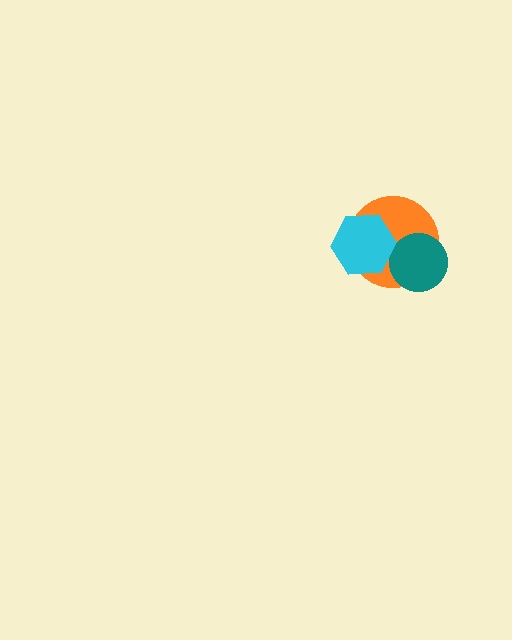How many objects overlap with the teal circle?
1 object overlaps with the teal circle.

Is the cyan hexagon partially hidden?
No, no other shape covers it.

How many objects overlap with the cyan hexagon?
1 object overlaps with the cyan hexagon.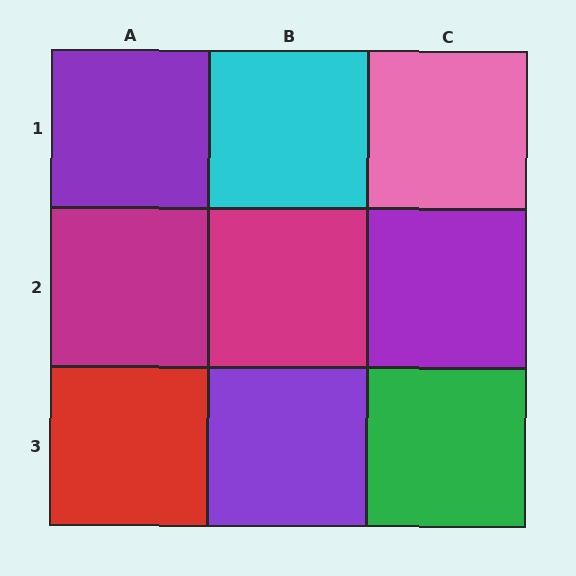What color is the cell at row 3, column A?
Red.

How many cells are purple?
3 cells are purple.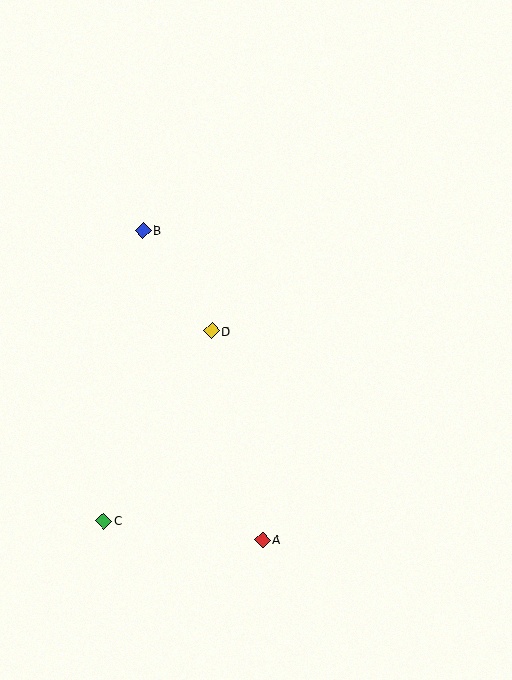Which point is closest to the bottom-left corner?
Point C is closest to the bottom-left corner.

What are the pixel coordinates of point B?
Point B is at (143, 230).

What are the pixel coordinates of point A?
Point A is at (263, 540).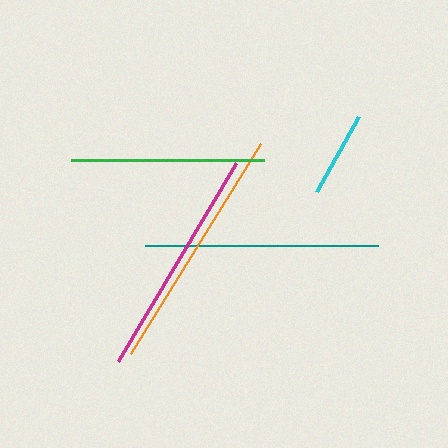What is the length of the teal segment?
The teal segment is approximately 234 pixels long.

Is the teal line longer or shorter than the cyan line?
The teal line is longer than the cyan line.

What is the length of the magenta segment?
The magenta segment is approximately 230 pixels long.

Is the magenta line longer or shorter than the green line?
The magenta line is longer than the green line.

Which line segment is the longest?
The orange line is the longest at approximately 247 pixels.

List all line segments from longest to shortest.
From longest to shortest: orange, teal, magenta, green, cyan.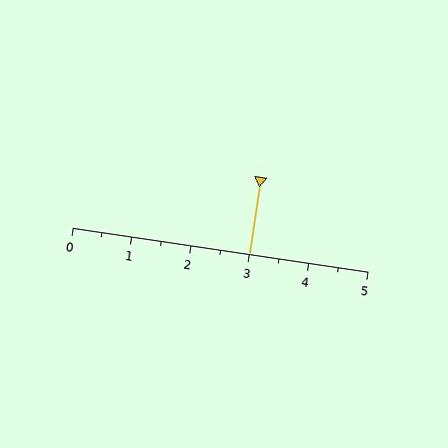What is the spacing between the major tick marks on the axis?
The major ticks are spaced 1 apart.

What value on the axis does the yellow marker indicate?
The marker indicates approximately 3.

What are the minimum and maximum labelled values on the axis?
The axis runs from 0 to 5.